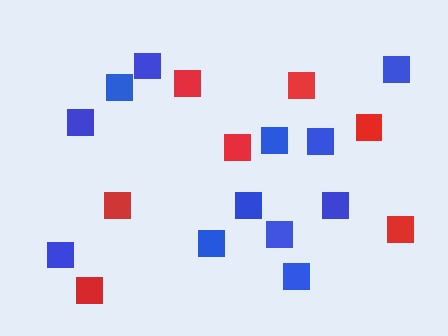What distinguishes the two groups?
There are 2 groups: one group of red squares (7) and one group of blue squares (12).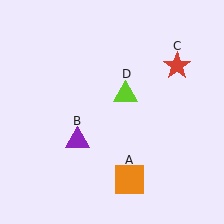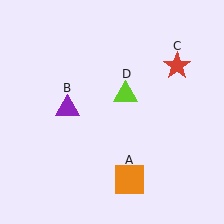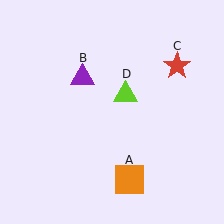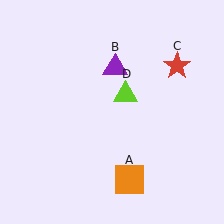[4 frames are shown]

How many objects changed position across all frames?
1 object changed position: purple triangle (object B).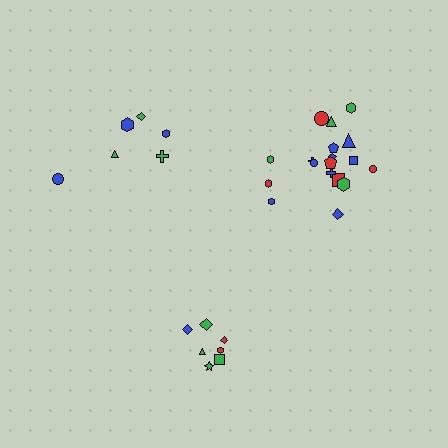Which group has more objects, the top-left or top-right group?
The top-right group.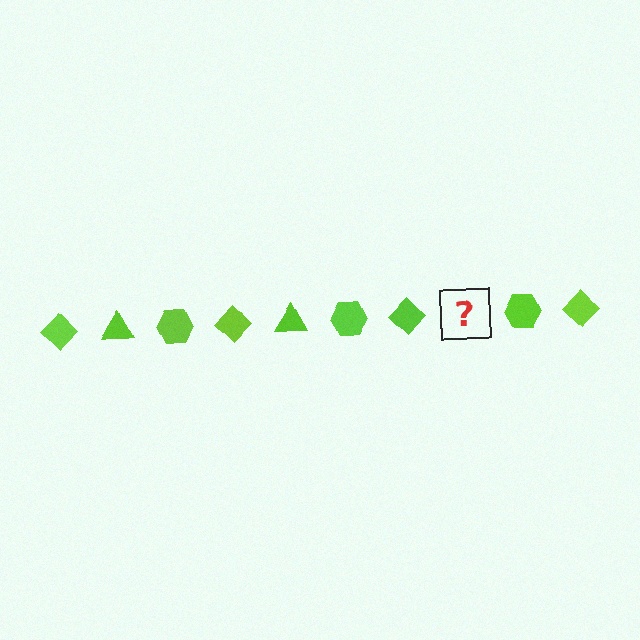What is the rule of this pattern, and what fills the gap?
The rule is that the pattern cycles through diamond, triangle, hexagon shapes in lime. The gap should be filled with a lime triangle.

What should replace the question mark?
The question mark should be replaced with a lime triangle.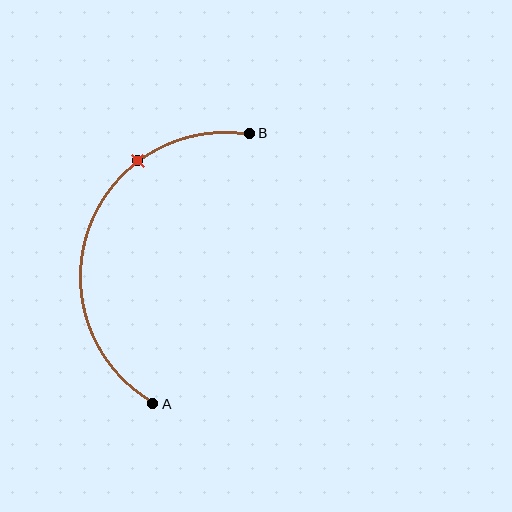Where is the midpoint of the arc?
The arc midpoint is the point on the curve farthest from the straight line joining A and B. It sits to the left of that line.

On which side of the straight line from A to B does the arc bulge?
The arc bulges to the left of the straight line connecting A and B.